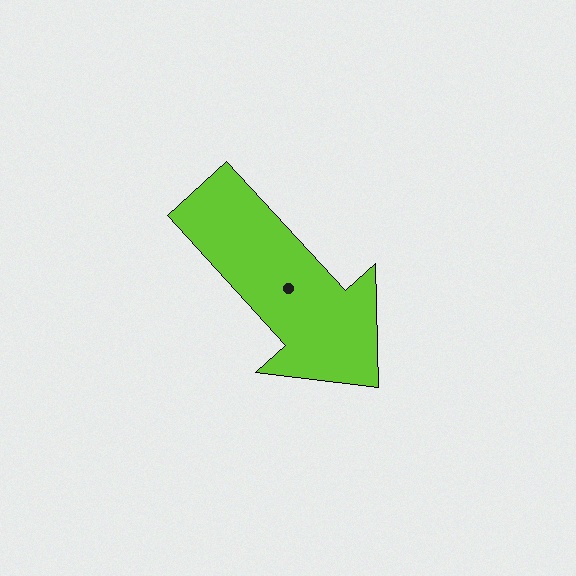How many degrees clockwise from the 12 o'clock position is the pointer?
Approximately 138 degrees.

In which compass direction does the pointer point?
Southeast.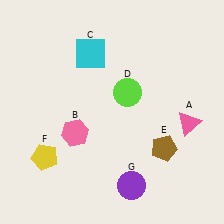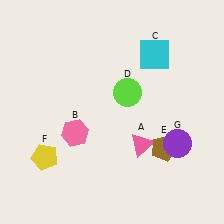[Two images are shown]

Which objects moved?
The objects that moved are: the pink triangle (A), the cyan square (C), the purple circle (G).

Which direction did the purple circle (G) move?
The purple circle (G) moved right.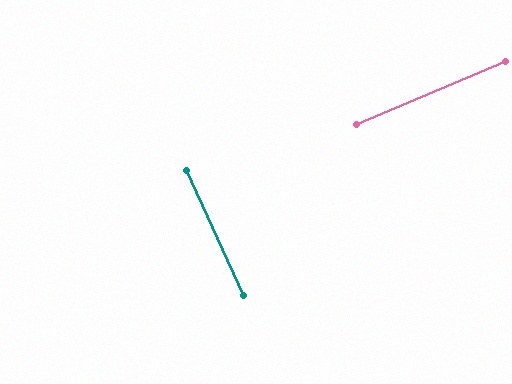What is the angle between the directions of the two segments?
Approximately 89 degrees.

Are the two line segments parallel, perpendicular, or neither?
Perpendicular — they meet at approximately 89°.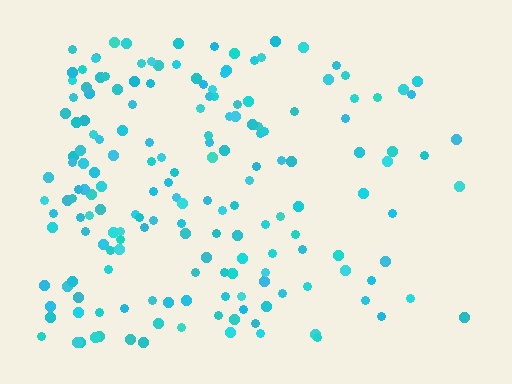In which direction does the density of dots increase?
From right to left, with the left side densest.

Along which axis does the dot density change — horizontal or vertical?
Horizontal.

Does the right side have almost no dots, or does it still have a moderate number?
Still a moderate number, just noticeably fewer than the left.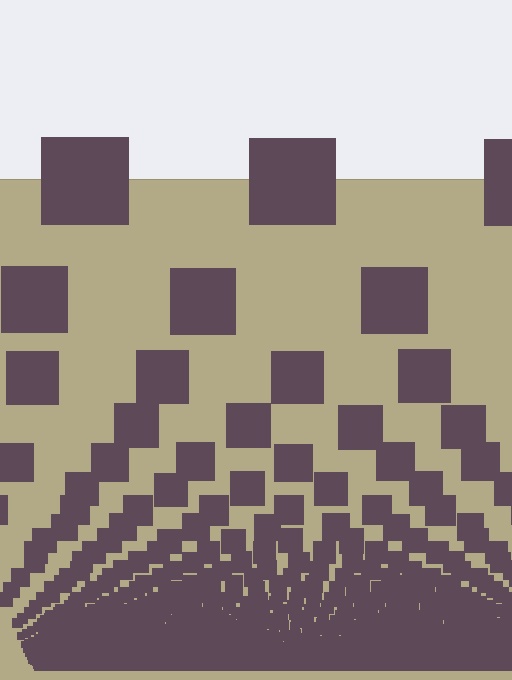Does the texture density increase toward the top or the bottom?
Density increases toward the bottom.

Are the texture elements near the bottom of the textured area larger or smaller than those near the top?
Smaller. The gradient is inverted — elements near the bottom are smaller and denser.